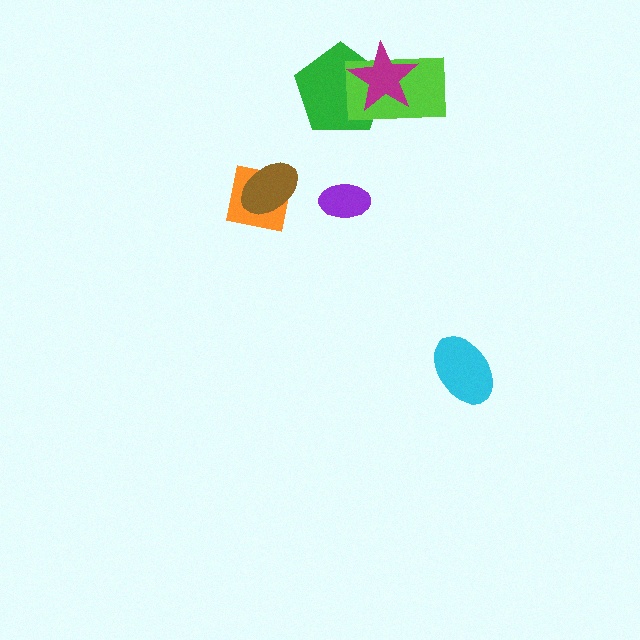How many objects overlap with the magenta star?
2 objects overlap with the magenta star.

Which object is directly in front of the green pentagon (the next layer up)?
The lime rectangle is directly in front of the green pentagon.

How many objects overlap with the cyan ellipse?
0 objects overlap with the cyan ellipse.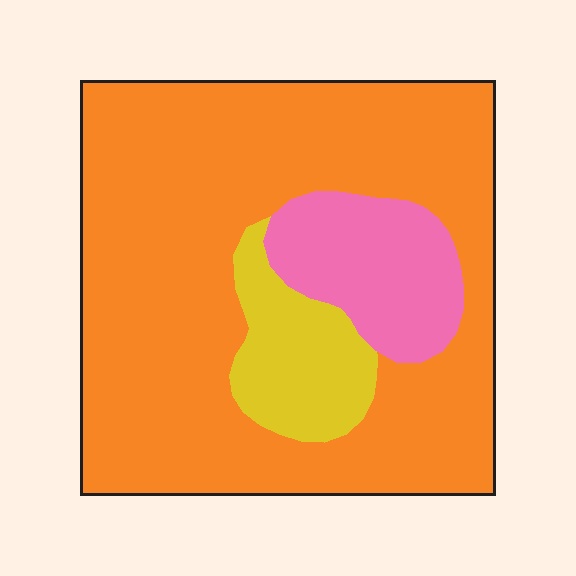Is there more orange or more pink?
Orange.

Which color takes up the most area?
Orange, at roughly 75%.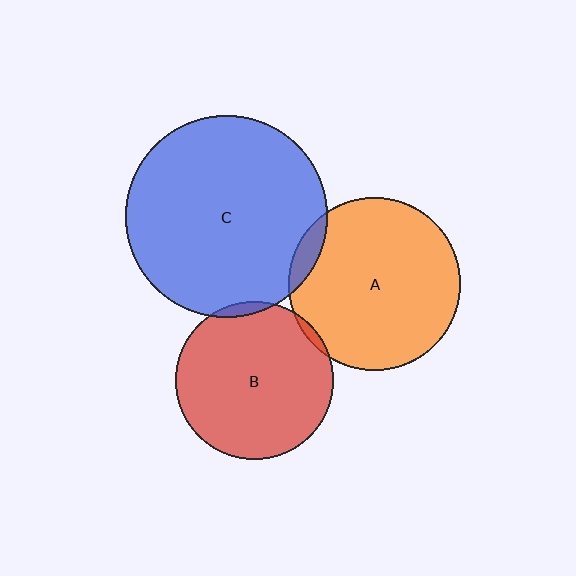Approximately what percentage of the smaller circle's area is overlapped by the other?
Approximately 5%.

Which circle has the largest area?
Circle C (blue).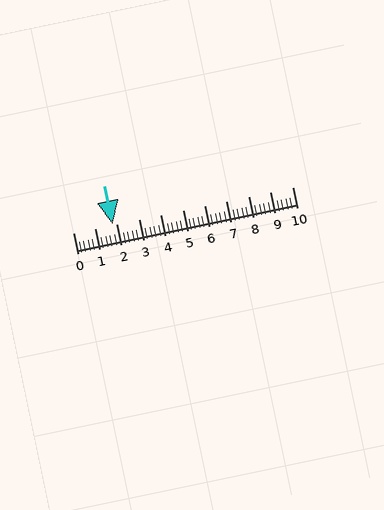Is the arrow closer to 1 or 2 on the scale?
The arrow is closer to 2.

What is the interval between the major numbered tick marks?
The major tick marks are spaced 1 units apart.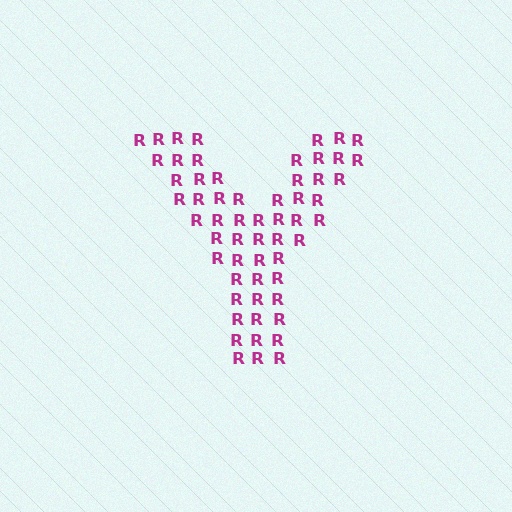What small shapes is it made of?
It is made of small letter R's.